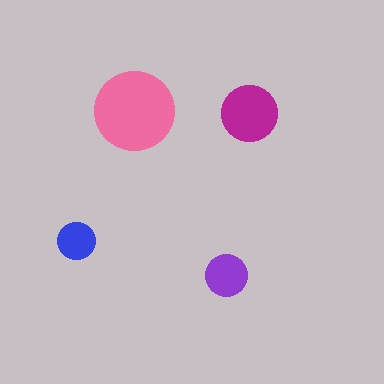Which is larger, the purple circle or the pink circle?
The pink one.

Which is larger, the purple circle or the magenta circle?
The magenta one.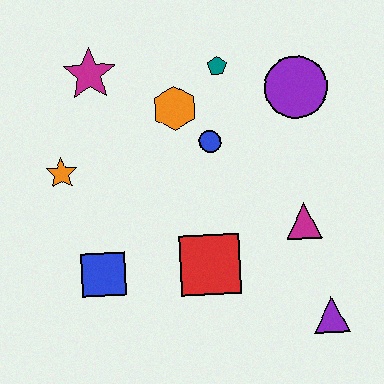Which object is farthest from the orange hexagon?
The purple triangle is farthest from the orange hexagon.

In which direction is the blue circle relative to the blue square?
The blue circle is above the blue square.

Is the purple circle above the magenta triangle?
Yes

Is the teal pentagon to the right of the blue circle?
Yes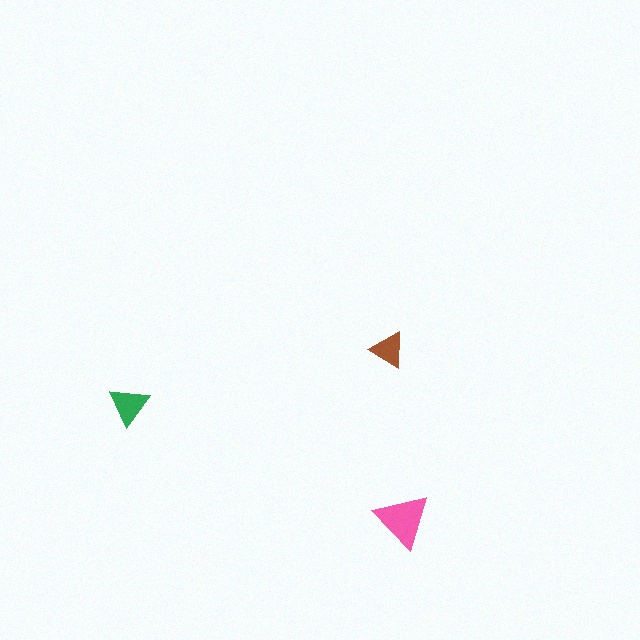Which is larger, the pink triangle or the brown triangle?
The pink one.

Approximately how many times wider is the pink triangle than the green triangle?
About 1.5 times wider.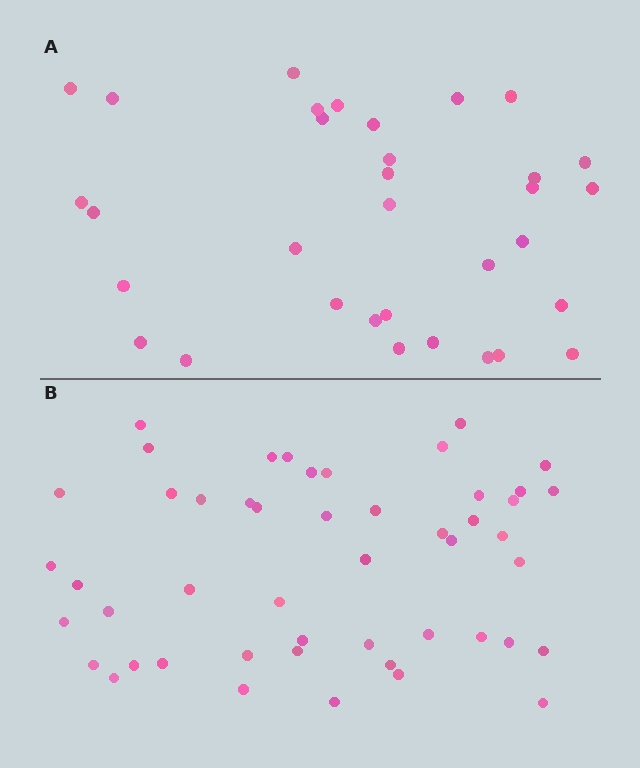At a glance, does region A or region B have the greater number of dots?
Region B (the bottom region) has more dots.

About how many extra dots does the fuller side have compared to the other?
Region B has approximately 15 more dots than region A.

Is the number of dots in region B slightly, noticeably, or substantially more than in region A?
Region B has substantially more. The ratio is roughly 1.5 to 1.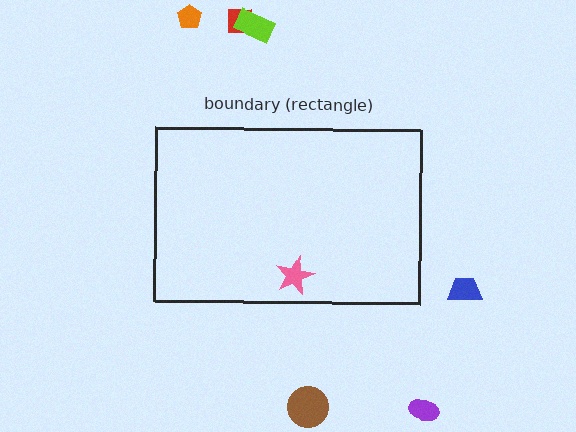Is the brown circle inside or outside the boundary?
Outside.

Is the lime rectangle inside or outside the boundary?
Outside.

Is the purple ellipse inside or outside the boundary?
Outside.